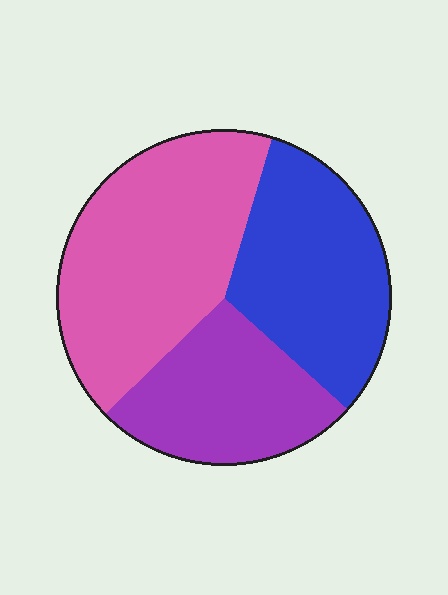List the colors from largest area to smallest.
From largest to smallest: pink, blue, purple.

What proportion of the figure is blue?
Blue takes up about one third (1/3) of the figure.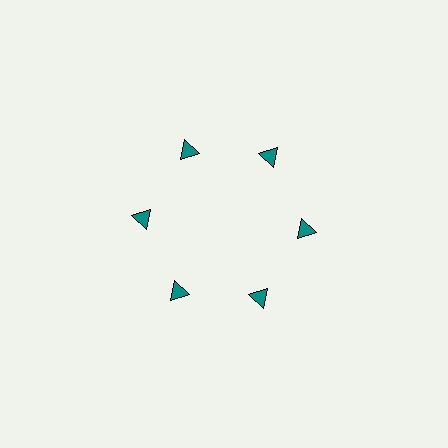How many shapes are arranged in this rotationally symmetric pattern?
There are 6 shapes, arranged in 6 groups of 1.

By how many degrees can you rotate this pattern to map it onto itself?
The pattern maps onto itself every 60 degrees of rotation.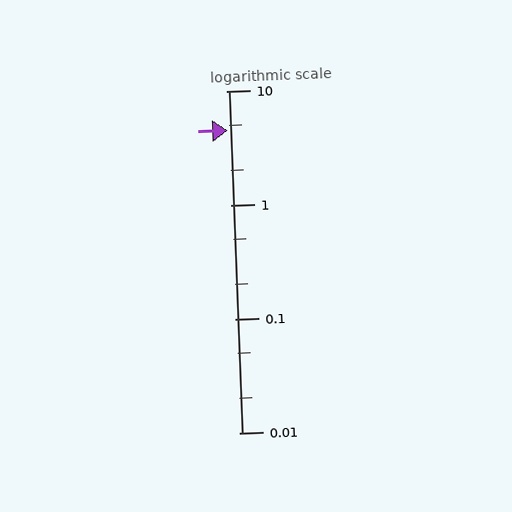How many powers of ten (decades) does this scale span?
The scale spans 3 decades, from 0.01 to 10.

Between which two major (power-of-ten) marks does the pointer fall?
The pointer is between 1 and 10.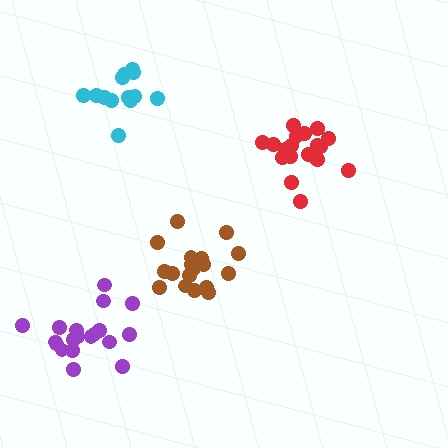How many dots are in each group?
Group 1: 18 dots, Group 2: 19 dots, Group 3: 13 dots, Group 4: 19 dots (69 total).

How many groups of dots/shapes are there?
There are 4 groups.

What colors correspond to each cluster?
The clusters are colored: brown, red, cyan, purple.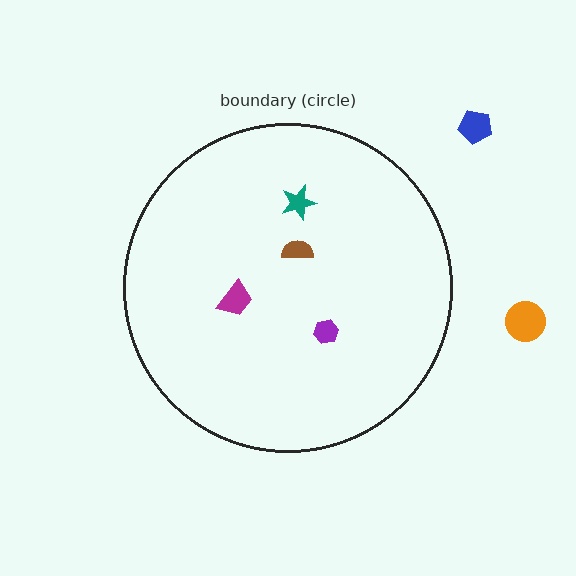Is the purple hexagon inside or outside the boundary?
Inside.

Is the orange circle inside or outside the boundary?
Outside.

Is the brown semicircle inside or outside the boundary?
Inside.